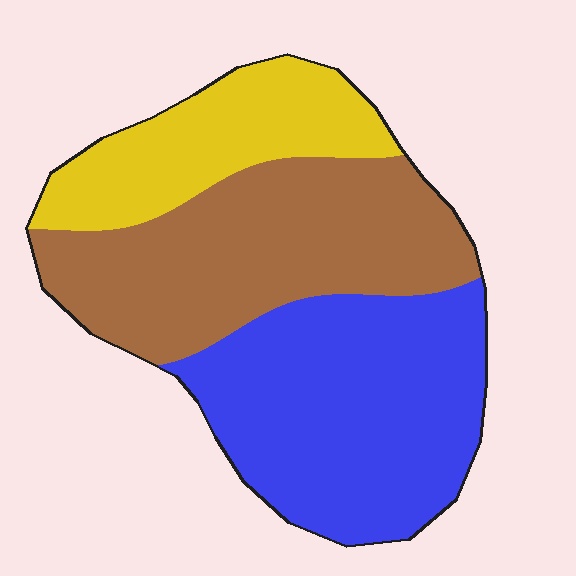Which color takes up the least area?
Yellow, at roughly 20%.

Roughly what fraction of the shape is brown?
Brown covers 38% of the shape.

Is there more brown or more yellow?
Brown.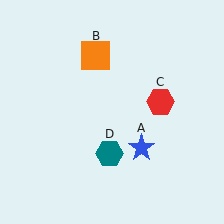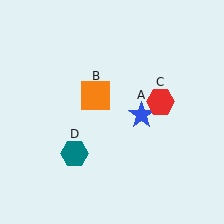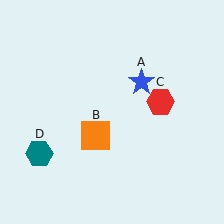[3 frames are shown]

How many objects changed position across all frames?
3 objects changed position: blue star (object A), orange square (object B), teal hexagon (object D).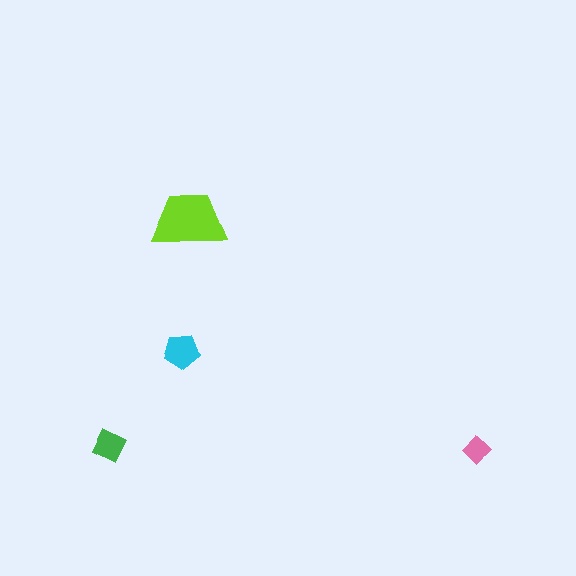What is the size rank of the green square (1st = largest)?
3rd.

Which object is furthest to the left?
The green square is leftmost.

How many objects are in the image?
There are 4 objects in the image.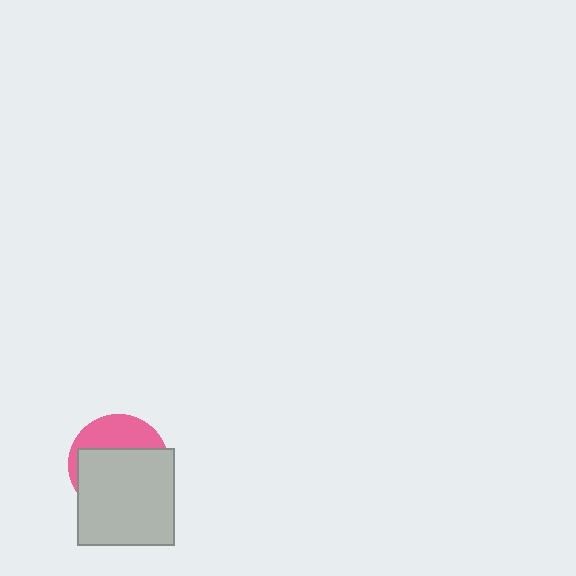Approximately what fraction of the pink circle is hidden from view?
Roughly 67% of the pink circle is hidden behind the light gray square.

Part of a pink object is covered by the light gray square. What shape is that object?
It is a circle.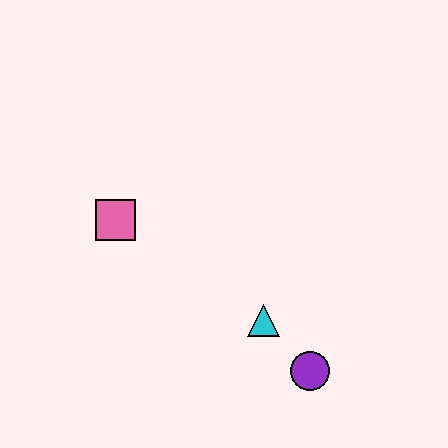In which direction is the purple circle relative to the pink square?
The purple circle is to the right of the pink square.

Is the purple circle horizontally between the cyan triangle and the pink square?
No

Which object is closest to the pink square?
The cyan triangle is closest to the pink square.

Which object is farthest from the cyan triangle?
The pink square is farthest from the cyan triangle.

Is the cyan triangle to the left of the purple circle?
Yes